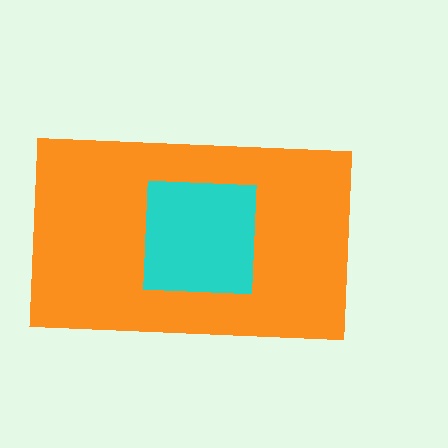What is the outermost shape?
The orange rectangle.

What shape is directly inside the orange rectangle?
The cyan square.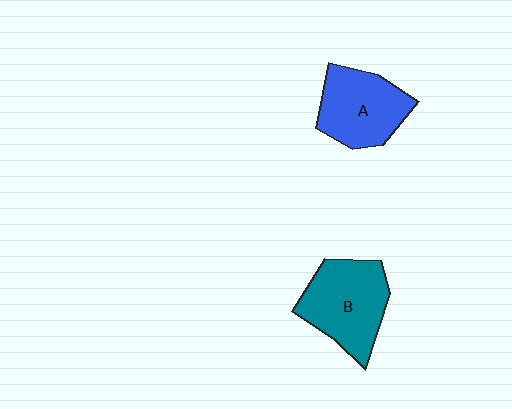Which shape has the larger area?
Shape B (teal).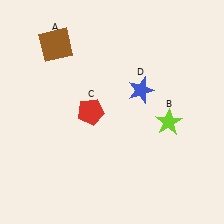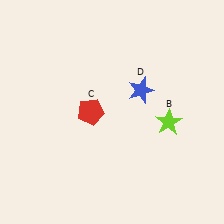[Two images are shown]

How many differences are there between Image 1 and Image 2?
There is 1 difference between the two images.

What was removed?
The brown square (A) was removed in Image 2.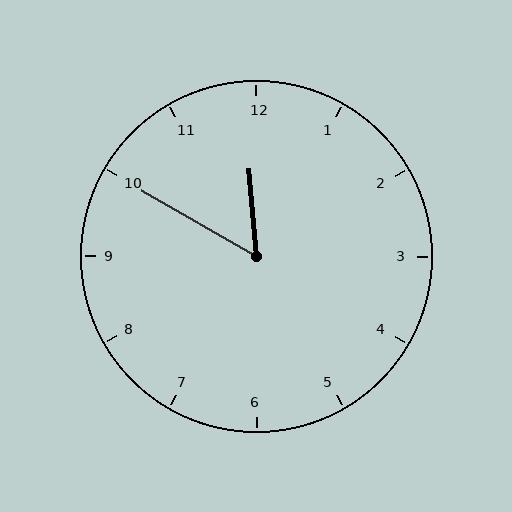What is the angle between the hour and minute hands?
Approximately 55 degrees.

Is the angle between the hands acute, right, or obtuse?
It is acute.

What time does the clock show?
11:50.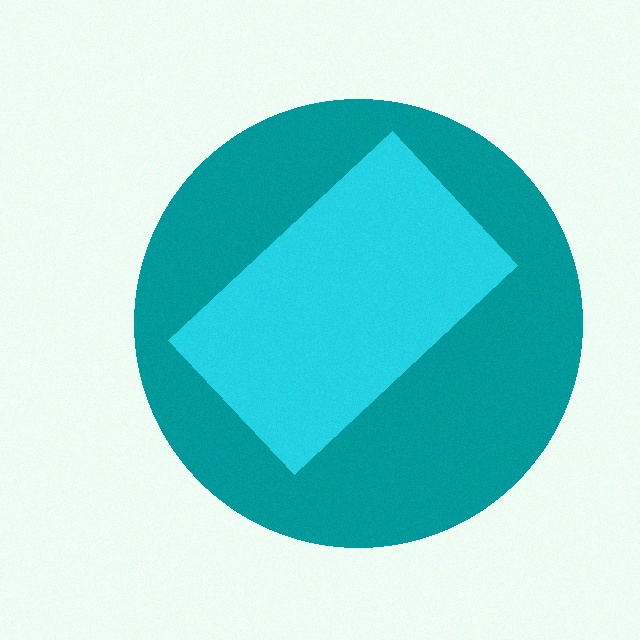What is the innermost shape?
The cyan rectangle.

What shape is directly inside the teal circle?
The cyan rectangle.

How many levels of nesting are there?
2.